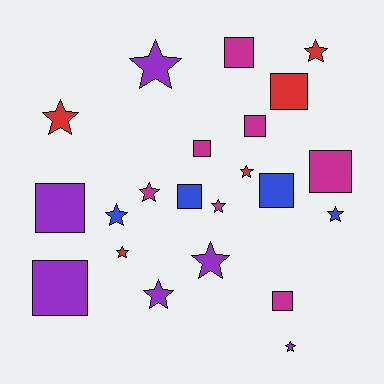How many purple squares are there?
There are 2 purple squares.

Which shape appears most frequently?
Star, with 12 objects.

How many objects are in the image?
There are 22 objects.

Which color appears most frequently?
Magenta, with 7 objects.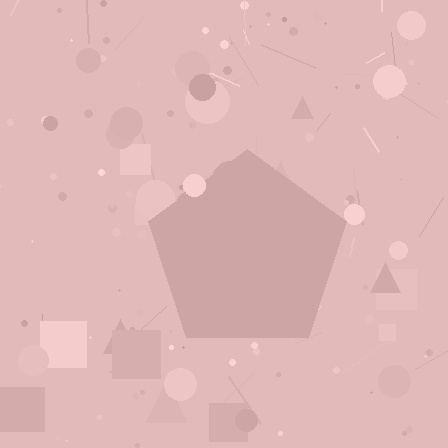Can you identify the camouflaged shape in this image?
The camouflaged shape is a pentagon.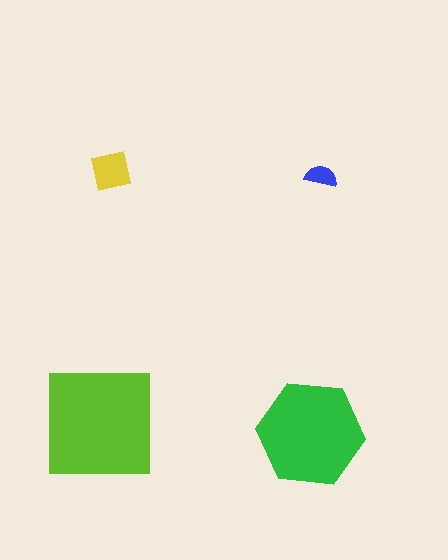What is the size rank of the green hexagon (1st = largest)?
2nd.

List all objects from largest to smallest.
The lime square, the green hexagon, the yellow square, the blue semicircle.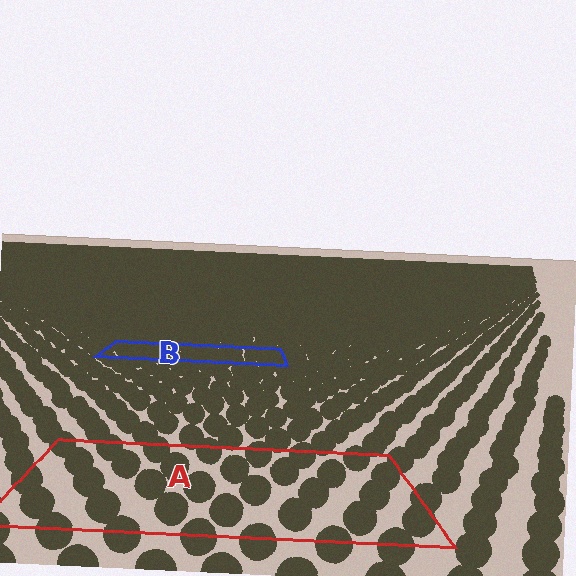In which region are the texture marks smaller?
The texture marks are smaller in region B, because it is farther away.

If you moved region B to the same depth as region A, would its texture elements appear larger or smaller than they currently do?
They would appear larger. At a closer depth, the same texture elements are projected at a bigger on-screen size.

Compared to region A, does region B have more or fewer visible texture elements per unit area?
Region B has more texture elements per unit area — they are packed more densely because it is farther away.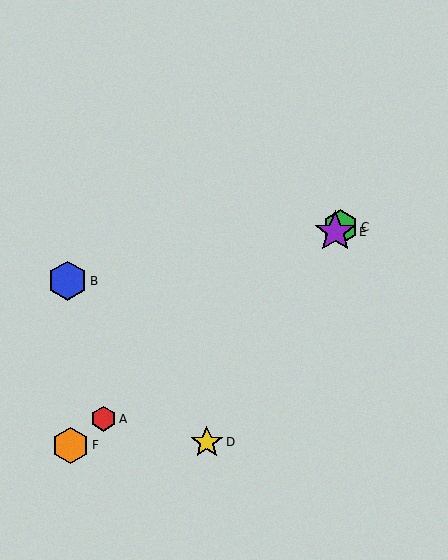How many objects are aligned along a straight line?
4 objects (A, C, E, F) are aligned along a straight line.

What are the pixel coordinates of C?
Object C is at (341, 227).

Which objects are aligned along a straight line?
Objects A, C, E, F are aligned along a straight line.